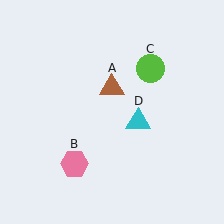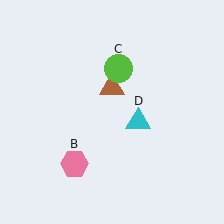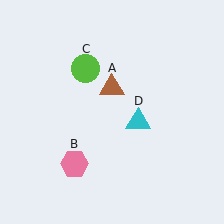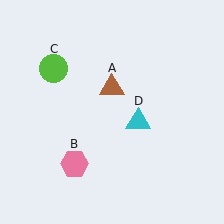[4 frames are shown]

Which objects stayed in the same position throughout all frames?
Brown triangle (object A) and pink hexagon (object B) and cyan triangle (object D) remained stationary.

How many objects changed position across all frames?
1 object changed position: lime circle (object C).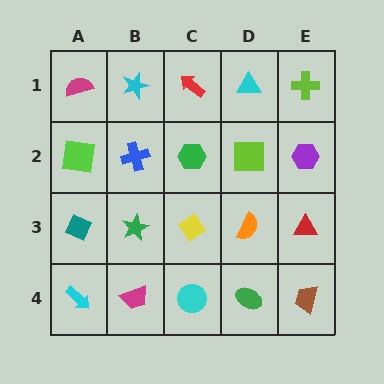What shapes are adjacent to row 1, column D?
A lime square (row 2, column D), a red arrow (row 1, column C), a lime cross (row 1, column E).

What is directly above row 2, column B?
A cyan star.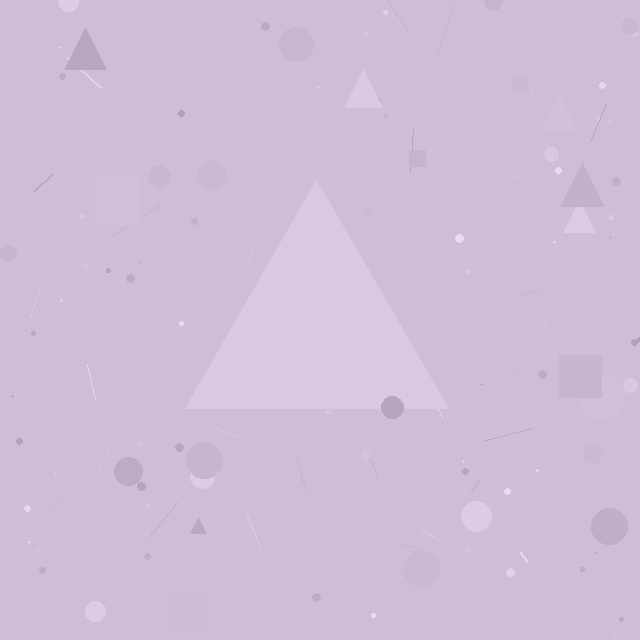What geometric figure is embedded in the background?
A triangle is embedded in the background.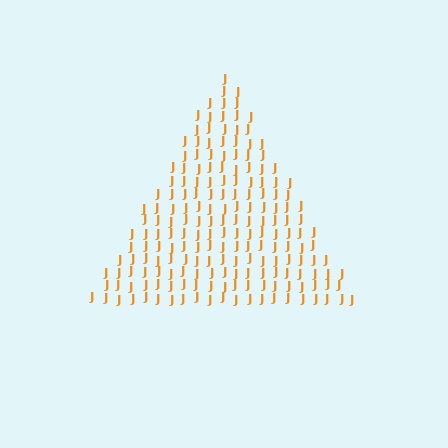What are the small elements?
The small elements are letter J's.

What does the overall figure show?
The overall figure shows a triangle.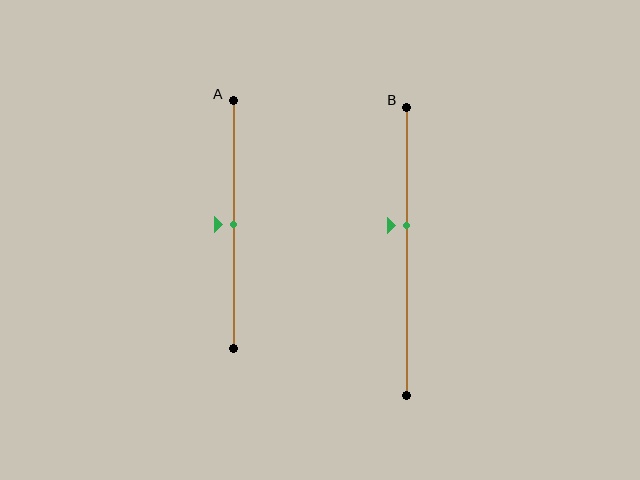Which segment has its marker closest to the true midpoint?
Segment A has its marker closest to the true midpoint.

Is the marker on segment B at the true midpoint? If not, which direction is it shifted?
No, the marker on segment B is shifted upward by about 9% of the segment length.